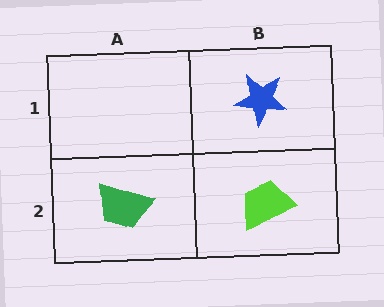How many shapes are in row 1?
1 shape.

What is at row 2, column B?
A lime trapezoid.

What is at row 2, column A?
A green trapezoid.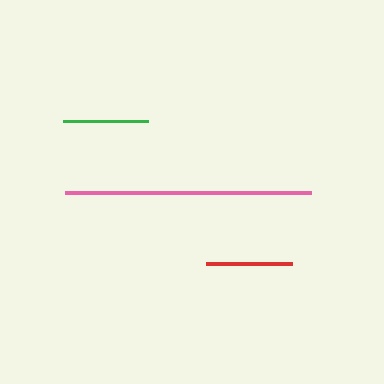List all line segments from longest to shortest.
From longest to shortest: pink, red, green.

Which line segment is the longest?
The pink line is the longest at approximately 246 pixels.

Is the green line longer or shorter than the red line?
The red line is longer than the green line.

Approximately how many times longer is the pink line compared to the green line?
The pink line is approximately 2.9 times the length of the green line.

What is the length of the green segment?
The green segment is approximately 86 pixels long.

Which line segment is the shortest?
The green line is the shortest at approximately 86 pixels.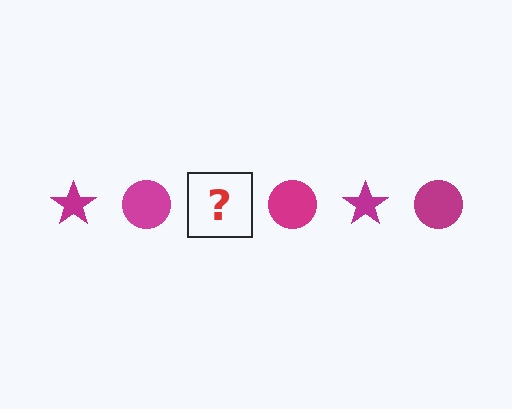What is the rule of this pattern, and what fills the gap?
The rule is that the pattern cycles through star, circle shapes in magenta. The gap should be filled with a magenta star.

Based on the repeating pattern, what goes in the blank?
The blank should be a magenta star.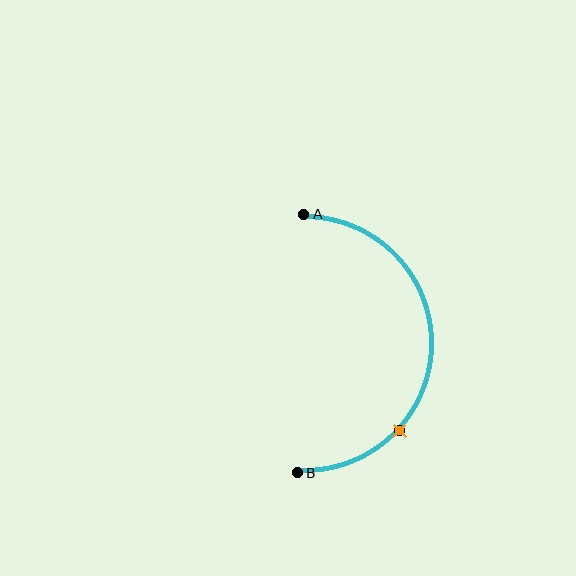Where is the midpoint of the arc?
The arc midpoint is the point on the curve farthest from the straight line joining A and B. It sits to the right of that line.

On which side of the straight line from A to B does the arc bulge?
The arc bulges to the right of the straight line connecting A and B.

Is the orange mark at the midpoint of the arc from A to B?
No. The orange mark lies on the arc but is closer to endpoint B. The arc midpoint would be at the point on the curve equidistant along the arc from both A and B.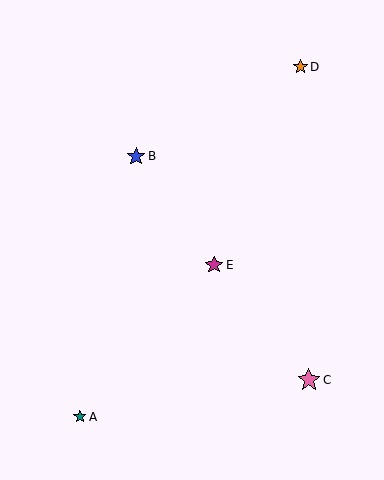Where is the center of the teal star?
The center of the teal star is at (80, 417).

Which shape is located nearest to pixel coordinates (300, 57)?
The orange star (labeled D) at (300, 67) is nearest to that location.